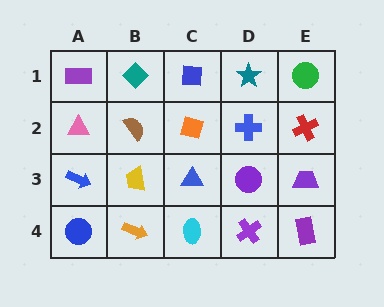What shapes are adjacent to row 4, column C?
A blue triangle (row 3, column C), an orange arrow (row 4, column B), a purple cross (row 4, column D).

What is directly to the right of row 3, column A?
A yellow trapezoid.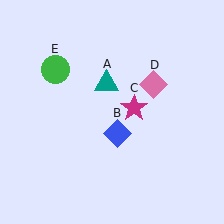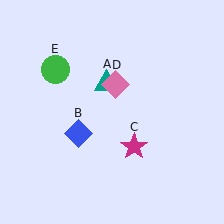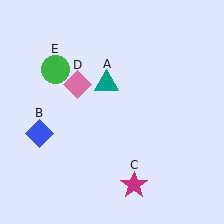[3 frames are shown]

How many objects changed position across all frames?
3 objects changed position: blue diamond (object B), magenta star (object C), pink diamond (object D).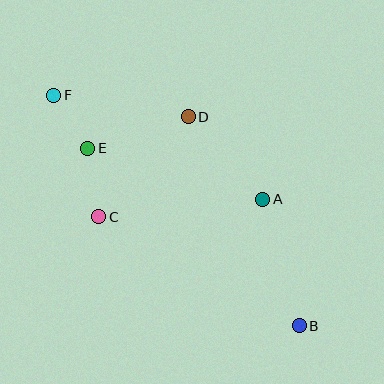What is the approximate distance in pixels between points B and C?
The distance between B and C is approximately 228 pixels.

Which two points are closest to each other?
Points E and F are closest to each other.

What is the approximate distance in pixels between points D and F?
The distance between D and F is approximately 136 pixels.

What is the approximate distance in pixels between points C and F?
The distance between C and F is approximately 129 pixels.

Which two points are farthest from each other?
Points B and F are farthest from each other.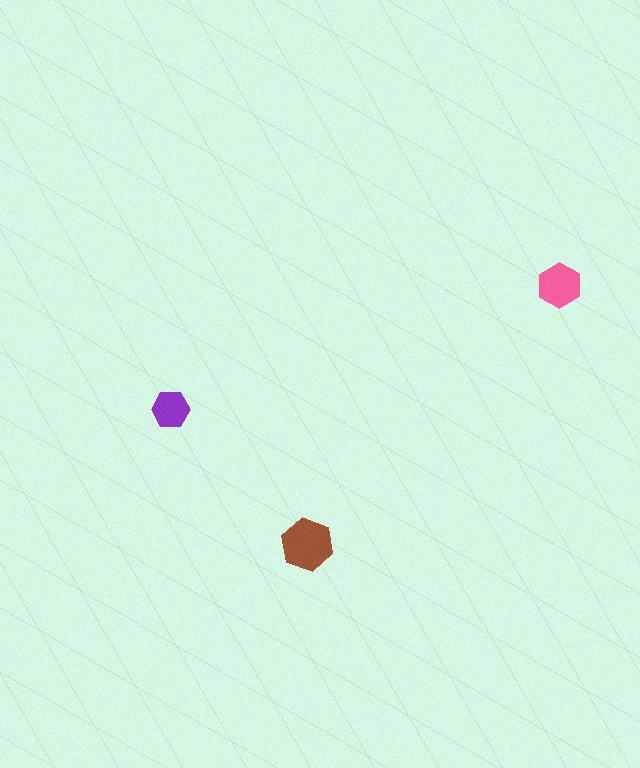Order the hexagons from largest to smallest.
the brown one, the pink one, the purple one.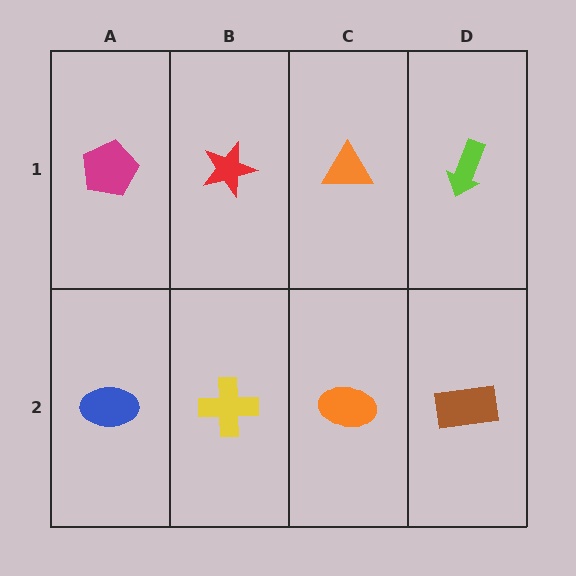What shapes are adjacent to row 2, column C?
An orange triangle (row 1, column C), a yellow cross (row 2, column B), a brown rectangle (row 2, column D).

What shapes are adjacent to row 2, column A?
A magenta pentagon (row 1, column A), a yellow cross (row 2, column B).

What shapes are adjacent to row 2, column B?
A red star (row 1, column B), a blue ellipse (row 2, column A), an orange ellipse (row 2, column C).